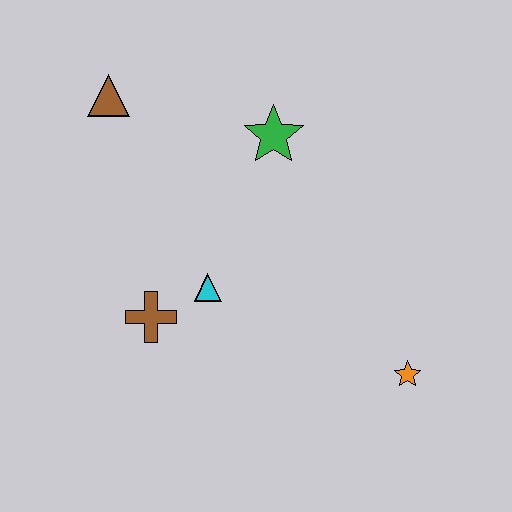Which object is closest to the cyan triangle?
The brown cross is closest to the cyan triangle.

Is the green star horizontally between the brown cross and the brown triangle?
No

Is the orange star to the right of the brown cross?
Yes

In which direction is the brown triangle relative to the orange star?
The brown triangle is to the left of the orange star.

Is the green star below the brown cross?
No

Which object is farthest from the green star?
The orange star is farthest from the green star.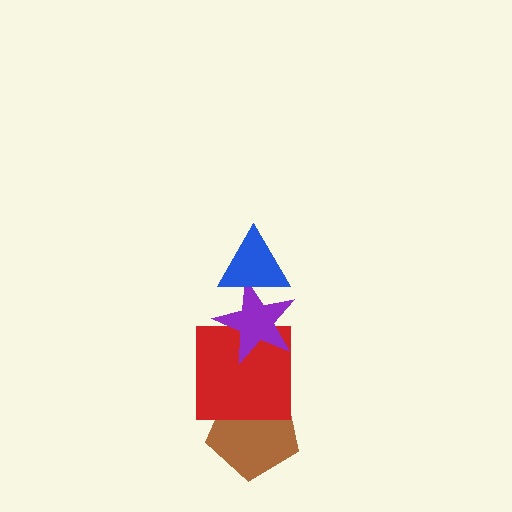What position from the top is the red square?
The red square is 3rd from the top.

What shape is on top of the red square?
The purple star is on top of the red square.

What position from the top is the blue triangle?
The blue triangle is 1st from the top.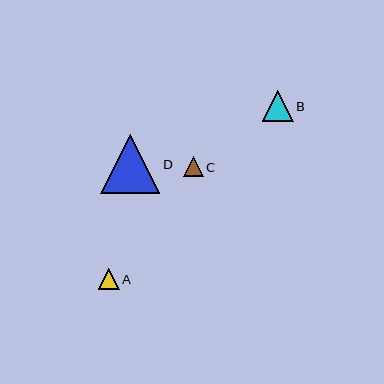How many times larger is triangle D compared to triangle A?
Triangle D is approximately 2.8 times the size of triangle A.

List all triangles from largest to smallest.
From largest to smallest: D, B, A, C.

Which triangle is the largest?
Triangle D is the largest with a size of approximately 59 pixels.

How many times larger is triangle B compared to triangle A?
Triangle B is approximately 1.5 times the size of triangle A.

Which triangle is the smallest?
Triangle C is the smallest with a size of approximately 20 pixels.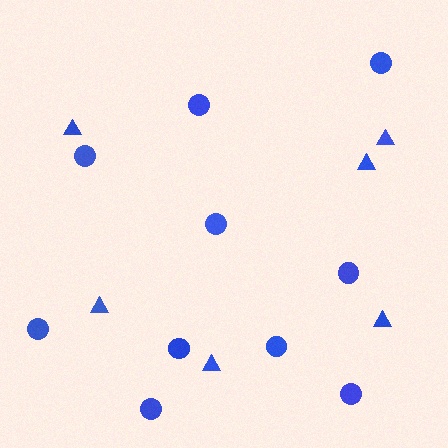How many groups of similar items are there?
There are 2 groups: one group of triangles (6) and one group of circles (10).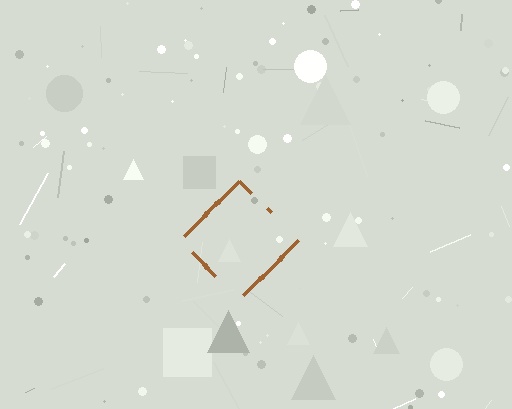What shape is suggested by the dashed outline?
The dashed outline suggests a diamond.